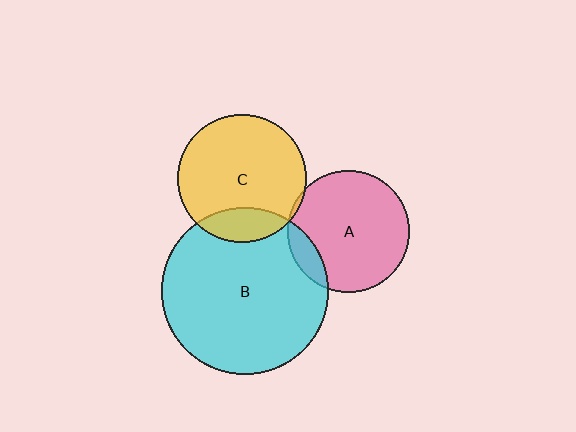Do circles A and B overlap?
Yes.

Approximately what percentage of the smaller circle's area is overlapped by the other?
Approximately 10%.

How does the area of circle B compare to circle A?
Approximately 1.9 times.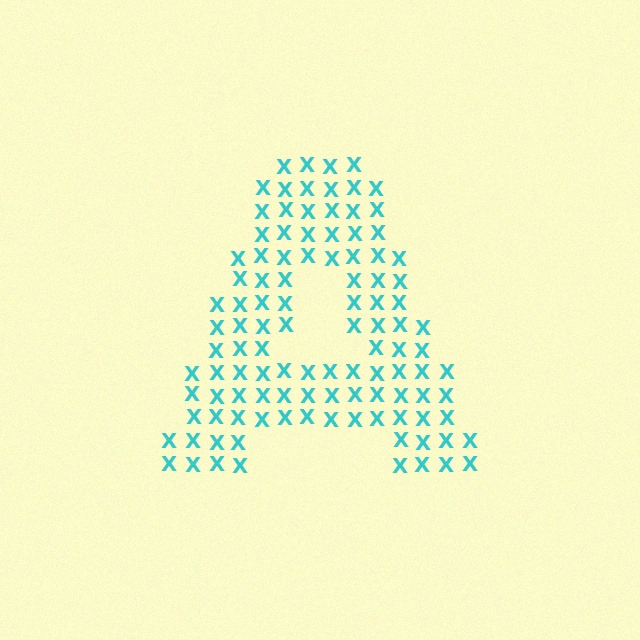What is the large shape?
The large shape is the letter A.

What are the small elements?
The small elements are letter X's.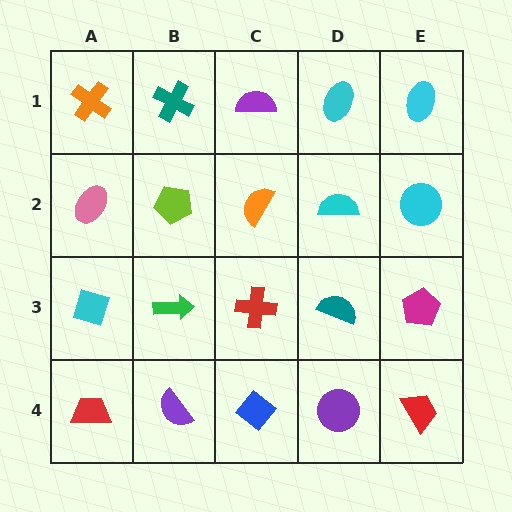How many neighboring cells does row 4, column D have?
3.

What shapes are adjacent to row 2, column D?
A cyan ellipse (row 1, column D), a teal semicircle (row 3, column D), an orange semicircle (row 2, column C), a cyan circle (row 2, column E).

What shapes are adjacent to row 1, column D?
A cyan semicircle (row 2, column D), a purple semicircle (row 1, column C), a cyan ellipse (row 1, column E).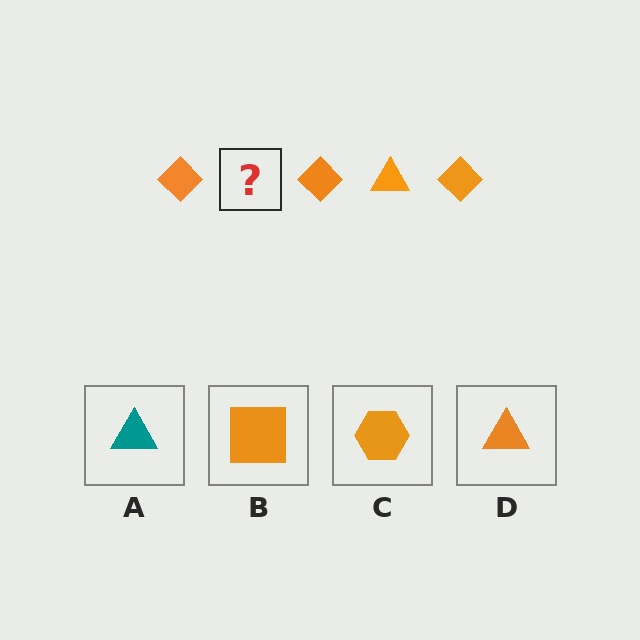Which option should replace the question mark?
Option D.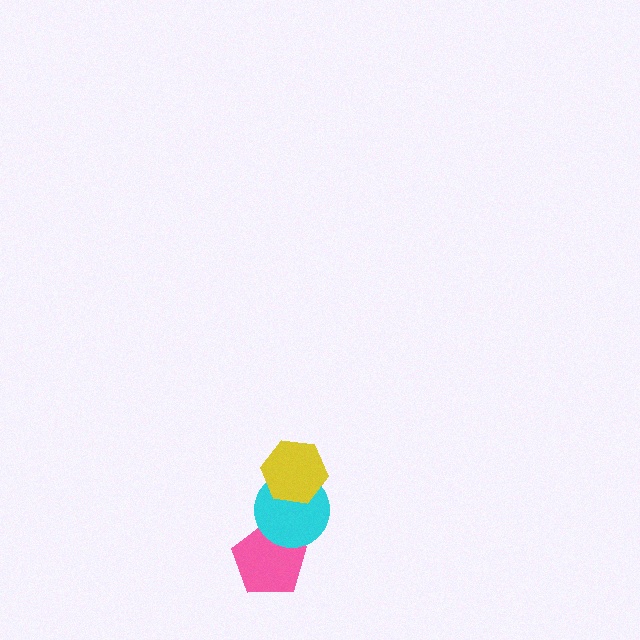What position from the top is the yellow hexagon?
The yellow hexagon is 1st from the top.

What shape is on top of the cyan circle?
The yellow hexagon is on top of the cyan circle.